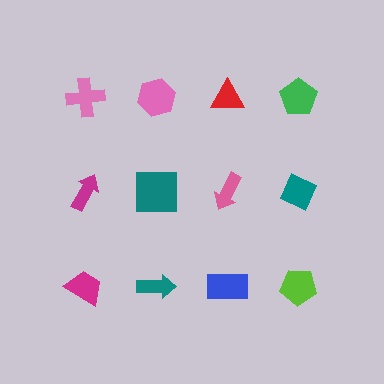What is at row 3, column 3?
A blue rectangle.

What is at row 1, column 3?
A red triangle.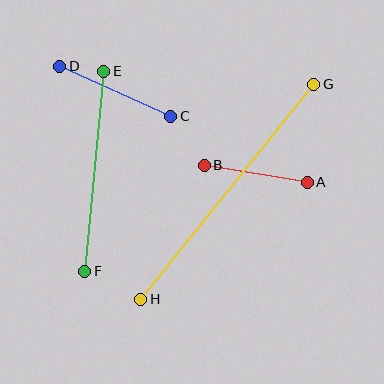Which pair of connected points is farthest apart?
Points G and H are farthest apart.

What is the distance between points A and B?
The distance is approximately 104 pixels.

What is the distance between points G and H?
The distance is approximately 276 pixels.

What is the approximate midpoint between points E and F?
The midpoint is at approximately (94, 171) pixels.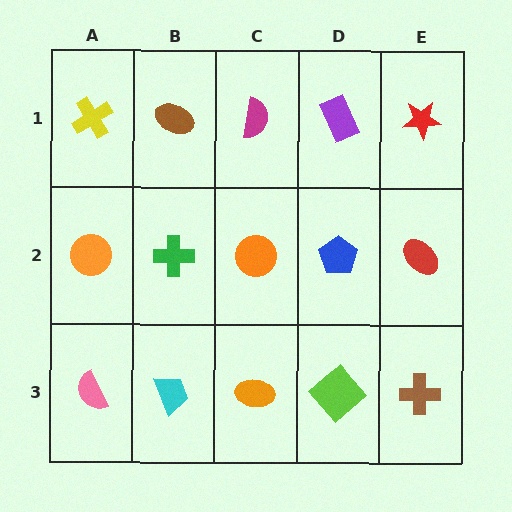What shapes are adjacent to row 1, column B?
A green cross (row 2, column B), a yellow cross (row 1, column A), a magenta semicircle (row 1, column C).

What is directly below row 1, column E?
A red ellipse.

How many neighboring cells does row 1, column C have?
3.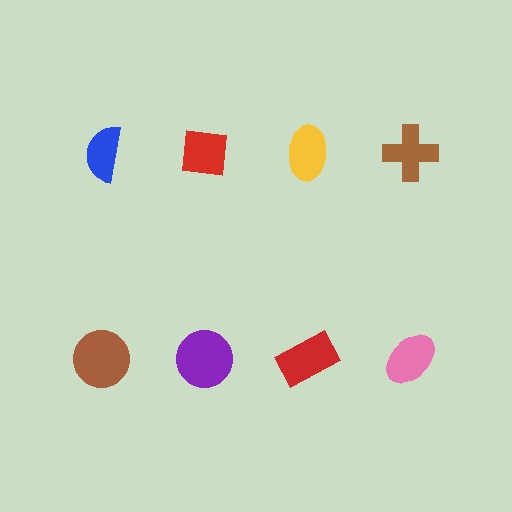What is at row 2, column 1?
A brown circle.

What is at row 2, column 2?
A purple circle.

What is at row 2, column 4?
A pink ellipse.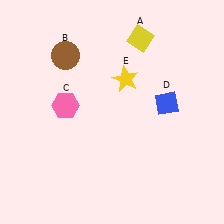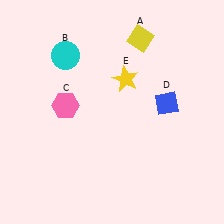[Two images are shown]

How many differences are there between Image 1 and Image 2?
There is 1 difference between the two images.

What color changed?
The circle (B) changed from brown in Image 1 to cyan in Image 2.